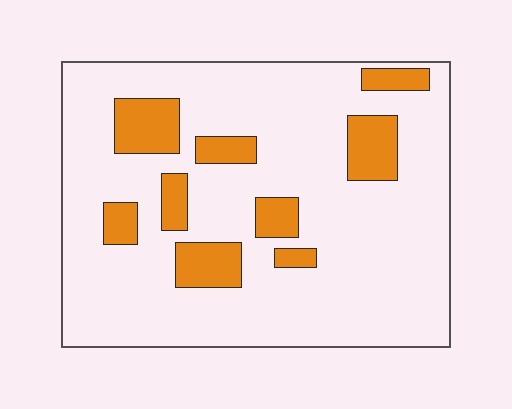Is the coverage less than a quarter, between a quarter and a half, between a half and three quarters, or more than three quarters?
Less than a quarter.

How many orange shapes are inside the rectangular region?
9.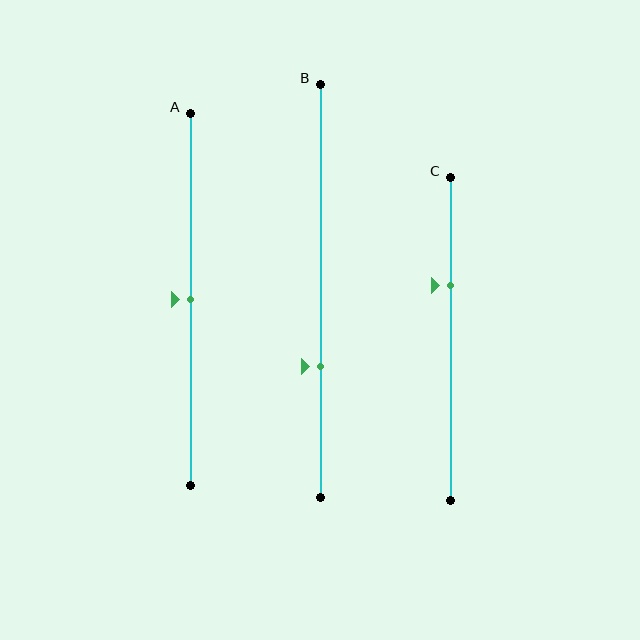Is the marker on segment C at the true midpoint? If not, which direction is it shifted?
No, the marker on segment C is shifted upward by about 17% of the segment length.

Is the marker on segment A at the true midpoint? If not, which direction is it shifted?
Yes, the marker on segment A is at the true midpoint.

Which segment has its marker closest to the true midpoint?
Segment A has its marker closest to the true midpoint.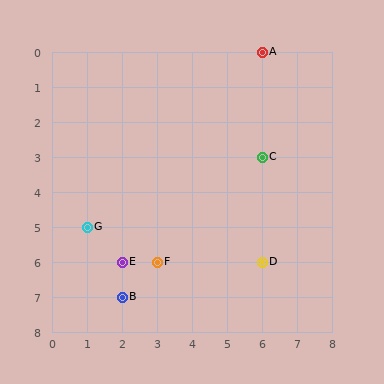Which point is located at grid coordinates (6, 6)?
Point D is at (6, 6).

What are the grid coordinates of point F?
Point F is at grid coordinates (3, 6).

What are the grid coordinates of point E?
Point E is at grid coordinates (2, 6).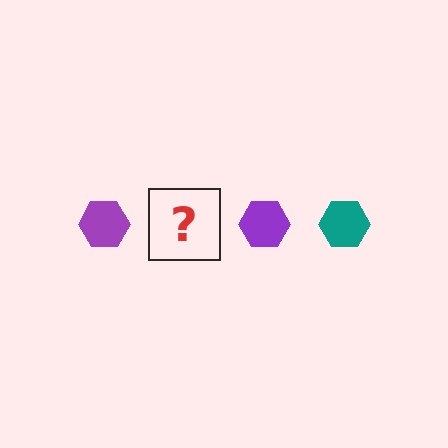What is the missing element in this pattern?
The missing element is a teal hexagon.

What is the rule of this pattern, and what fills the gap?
The rule is that the pattern cycles through purple, teal hexagons. The gap should be filled with a teal hexagon.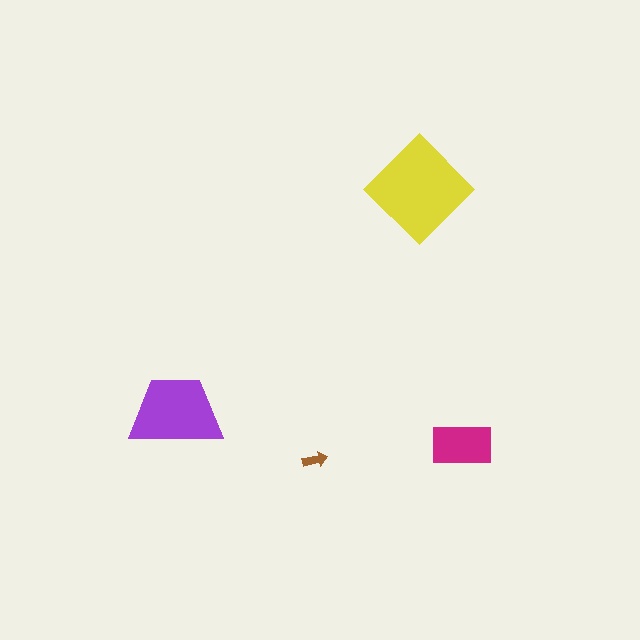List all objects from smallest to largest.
The brown arrow, the magenta rectangle, the purple trapezoid, the yellow diamond.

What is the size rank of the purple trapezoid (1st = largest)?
2nd.